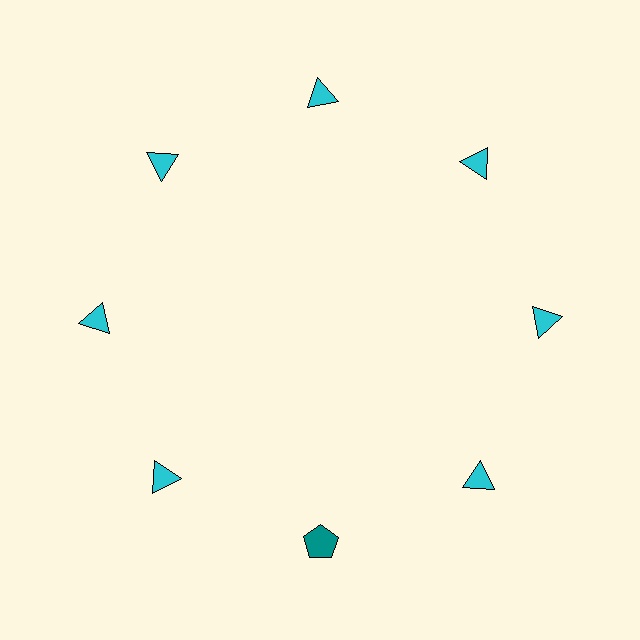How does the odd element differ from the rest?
It differs in both color (teal instead of cyan) and shape (pentagon instead of triangle).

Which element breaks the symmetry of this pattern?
The teal pentagon at roughly the 6 o'clock position breaks the symmetry. All other shapes are cyan triangles.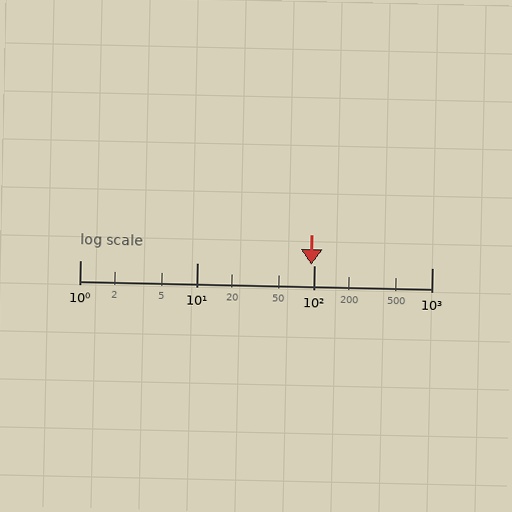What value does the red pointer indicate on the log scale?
The pointer indicates approximately 94.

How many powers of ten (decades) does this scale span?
The scale spans 3 decades, from 1 to 1000.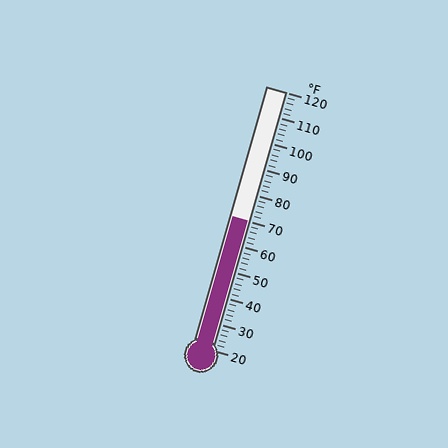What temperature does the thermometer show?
The thermometer shows approximately 70°F.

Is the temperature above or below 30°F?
The temperature is above 30°F.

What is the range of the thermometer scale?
The thermometer scale ranges from 20°F to 120°F.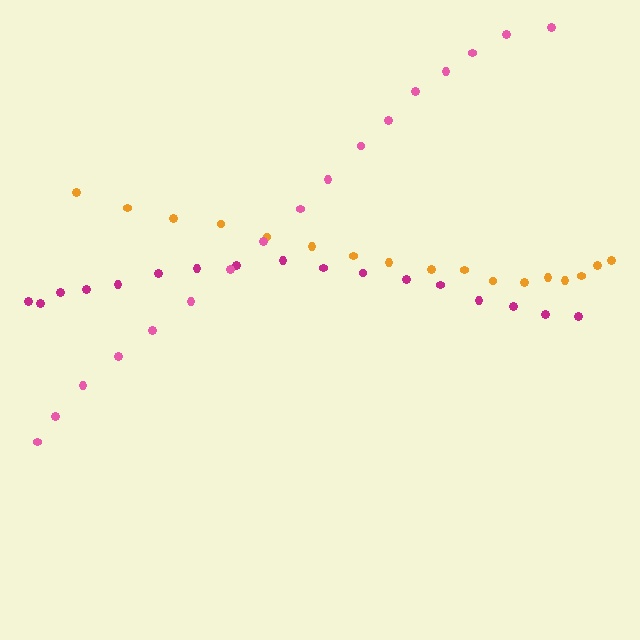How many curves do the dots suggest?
There are 3 distinct paths.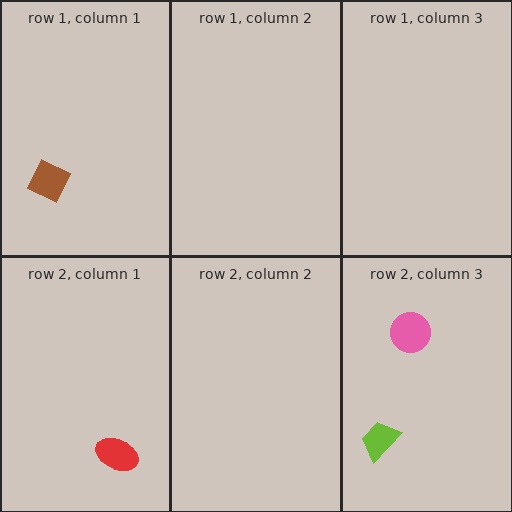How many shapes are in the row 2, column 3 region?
2.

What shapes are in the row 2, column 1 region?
The red ellipse.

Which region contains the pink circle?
The row 2, column 3 region.